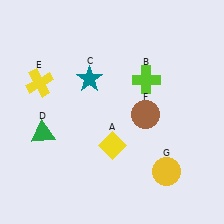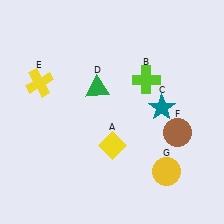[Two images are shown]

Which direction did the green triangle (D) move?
The green triangle (D) moved right.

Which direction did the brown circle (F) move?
The brown circle (F) moved right.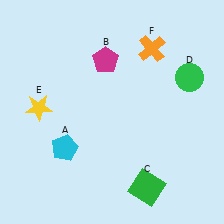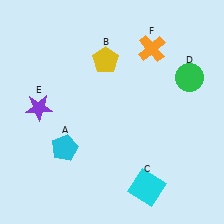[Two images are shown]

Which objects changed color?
B changed from magenta to yellow. C changed from green to cyan. E changed from yellow to purple.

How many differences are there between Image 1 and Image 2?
There are 3 differences between the two images.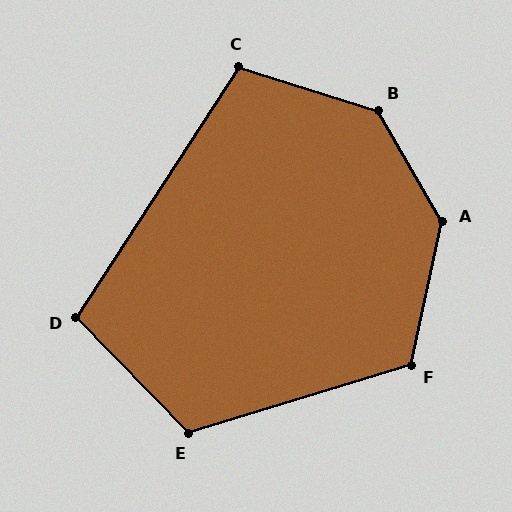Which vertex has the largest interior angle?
B, at approximately 138 degrees.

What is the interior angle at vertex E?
Approximately 117 degrees (obtuse).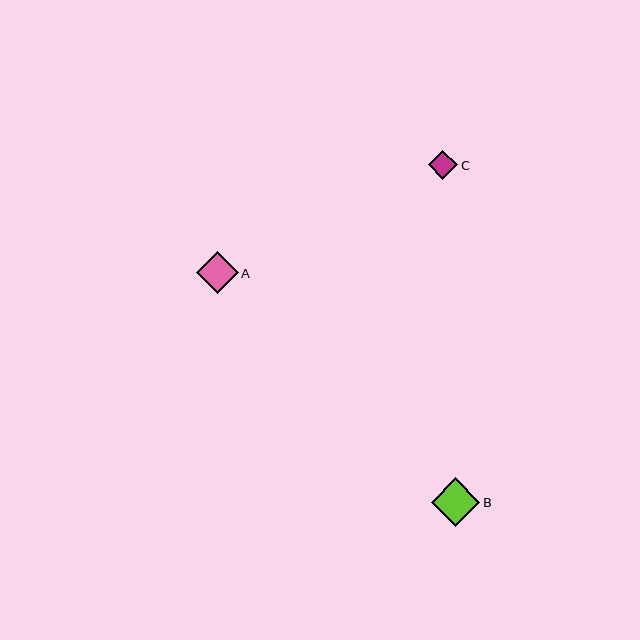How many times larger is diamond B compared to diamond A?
Diamond B is approximately 1.2 times the size of diamond A.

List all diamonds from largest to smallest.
From largest to smallest: B, A, C.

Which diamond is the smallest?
Diamond C is the smallest with a size of approximately 30 pixels.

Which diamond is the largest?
Diamond B is the largest with a size of approximately 49 pixels.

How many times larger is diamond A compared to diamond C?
Diamond A is approximately 1.4 times the size of diamond C.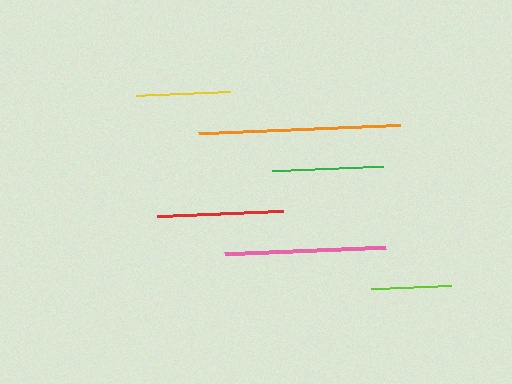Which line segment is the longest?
The orange line is the longest at approximately 202 pixels.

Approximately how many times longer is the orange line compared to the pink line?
The orange line is approximately 1.2 times the length of the pink line.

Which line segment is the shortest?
The lime line is the shortest at approximately 80 pixels.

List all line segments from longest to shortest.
From longest to shortest: orange, pink, red, green, yellow, lime.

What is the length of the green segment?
The green segment is approximately 111 pixels long.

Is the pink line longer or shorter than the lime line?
The pink line is longer than the lime line.